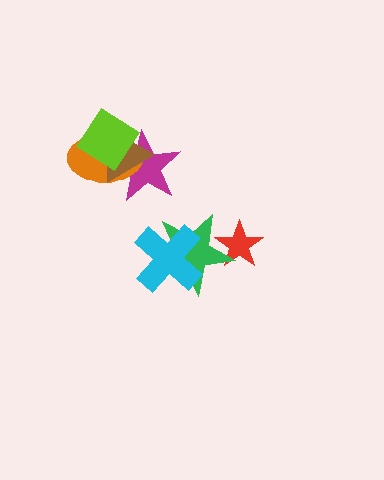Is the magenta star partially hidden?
Yes, it is partially covered by another shape.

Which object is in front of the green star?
The cyan cross is in front of the green star.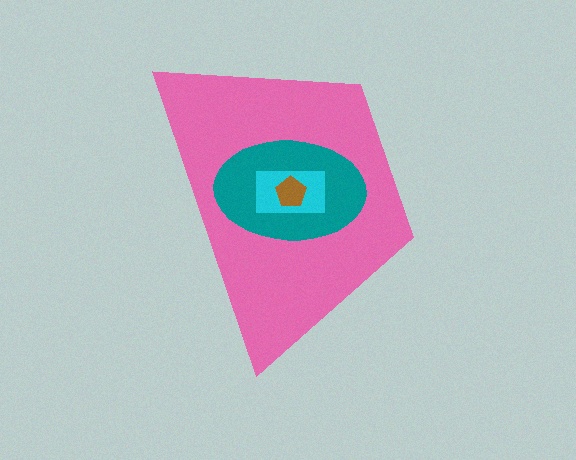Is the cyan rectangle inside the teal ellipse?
Yes.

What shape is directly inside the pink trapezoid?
The teal ellipse.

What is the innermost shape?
The brown pentagon.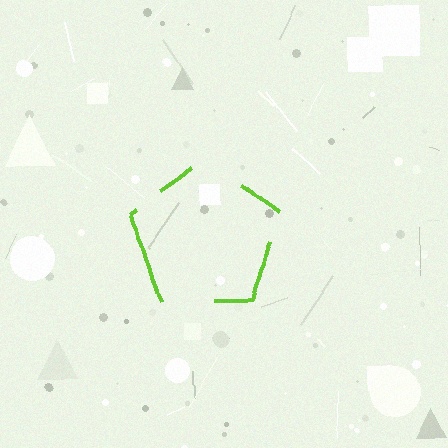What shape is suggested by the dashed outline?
The dashed outline suggests a pentagon.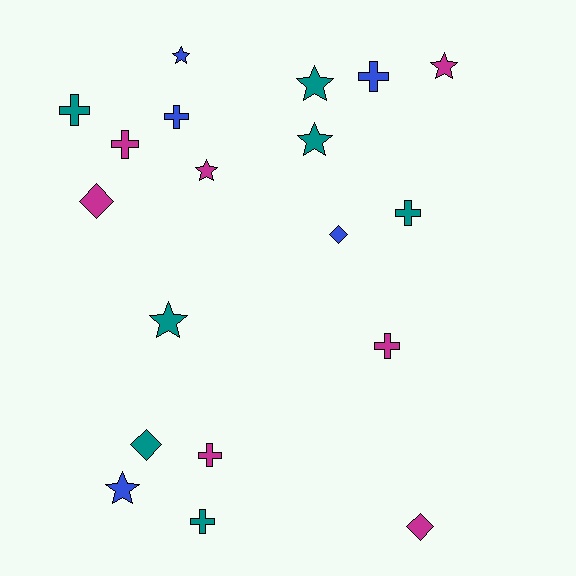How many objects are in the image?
There are 19 objects.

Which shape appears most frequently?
Cross, with 8 objects.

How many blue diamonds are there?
There is 1 blue diamond.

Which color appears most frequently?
Magenta, with 7 objects.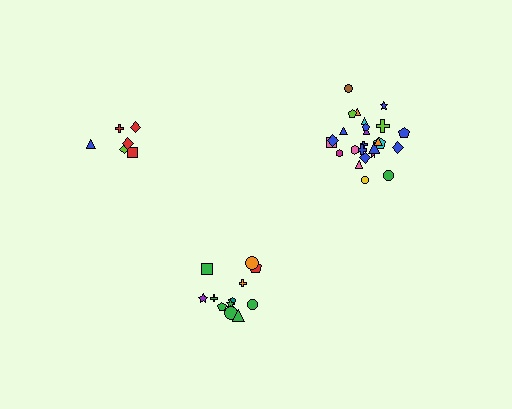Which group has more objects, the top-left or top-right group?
The top-right group.